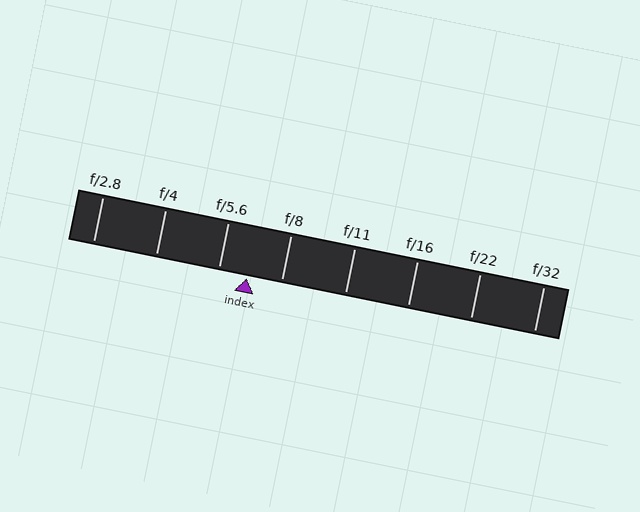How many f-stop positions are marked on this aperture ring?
There are 8 f-stop positions marked.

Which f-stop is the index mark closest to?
The index mark is closest to f/5.6.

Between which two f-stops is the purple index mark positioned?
The index mark is between f/5.6 and f/8.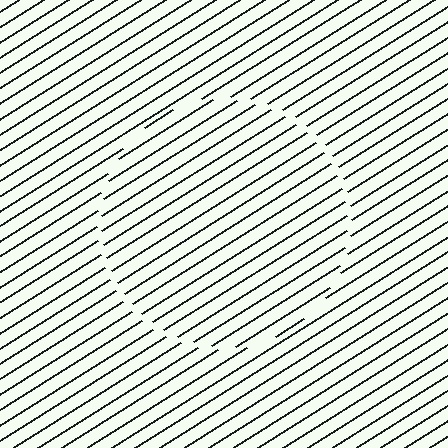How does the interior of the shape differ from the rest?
The interior of the shape contains the same grating, shifted by half a period — the contour is defined by the phase discontinuity where line-ends from the inner and outer gratings abut.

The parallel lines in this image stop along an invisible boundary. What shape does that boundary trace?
An illusory circle. The interior of the shape contains the same grating, shifted by half a period — the contour is defined by the phase discontinuity where line-ends from the inner and outer gratings abut.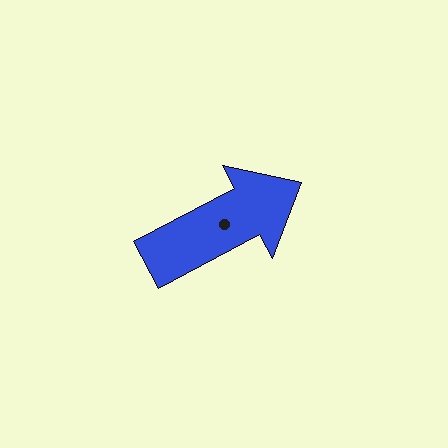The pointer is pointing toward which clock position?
Roughly 2 o'clock.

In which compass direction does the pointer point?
Northeast.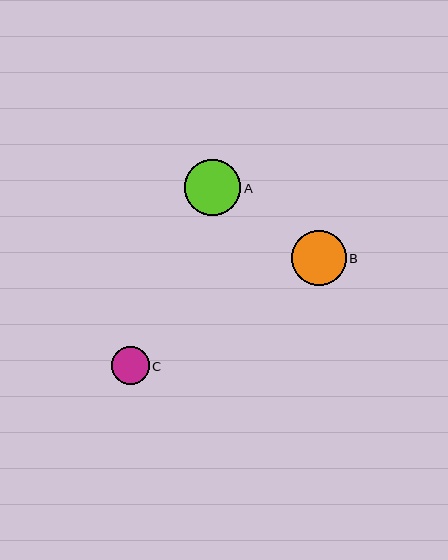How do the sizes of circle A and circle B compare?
Circle A and circle B are approximately the same size.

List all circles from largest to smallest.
From largest to smallest: A, B, C.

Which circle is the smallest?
Circle C is the smallest with a size of approximately 38 pixels.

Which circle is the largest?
Circle A is the largest with a size of approximately 57 pixels.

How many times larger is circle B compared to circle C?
Circle B is approximately 1.5 times the size of circle C.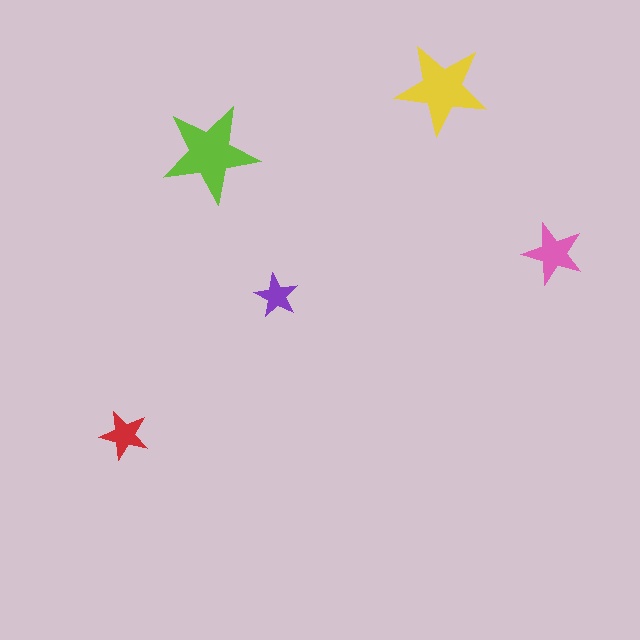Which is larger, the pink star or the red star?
The pink one.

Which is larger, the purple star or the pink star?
The pink one.